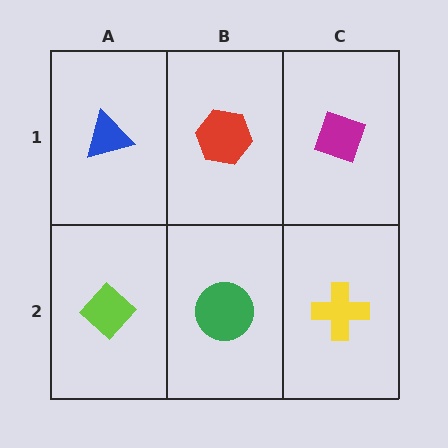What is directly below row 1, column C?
A yellow cross.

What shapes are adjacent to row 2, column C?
A magenta diamond (row 1, column C), a green circle (row 2, column B).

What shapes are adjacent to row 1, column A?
A lime diamond (row 2, column A), a red hexagon (row 1, column B).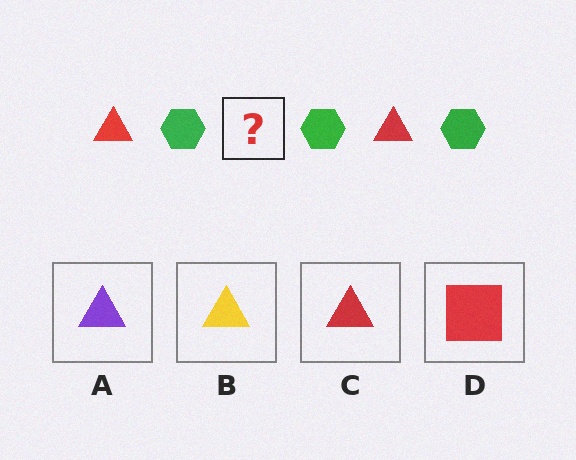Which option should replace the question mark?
Option C.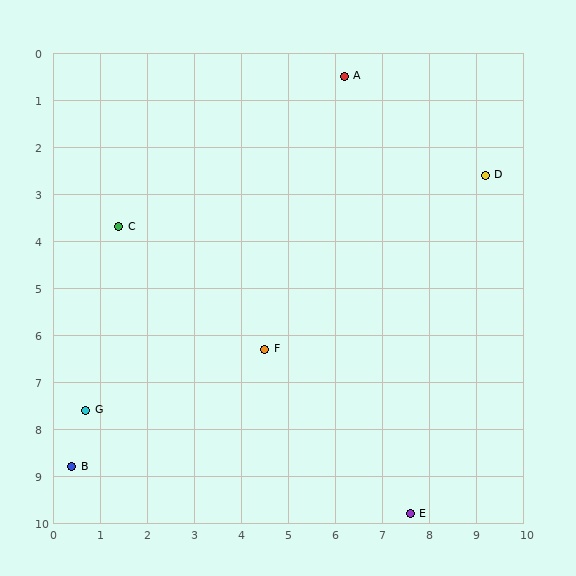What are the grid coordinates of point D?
Point D is at approximately (9.2, 2.6).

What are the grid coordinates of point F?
Point F is at approximately (4.5, 6.3).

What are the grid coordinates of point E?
Point E is at approximately (7.6, 9.8).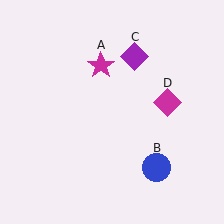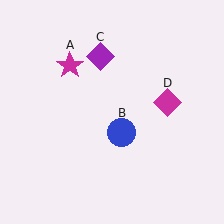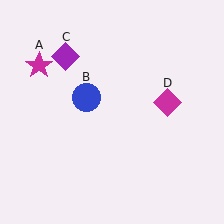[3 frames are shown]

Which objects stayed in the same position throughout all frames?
Magenta diamond (object D) remained stationary.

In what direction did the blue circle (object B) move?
The blue circle (object B) moved up and to the left.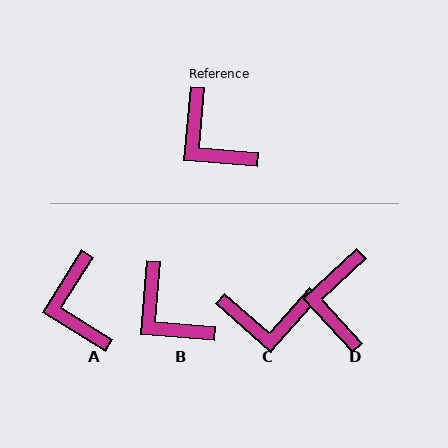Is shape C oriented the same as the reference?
No, it is off by about 54 degrees.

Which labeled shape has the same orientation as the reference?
B.